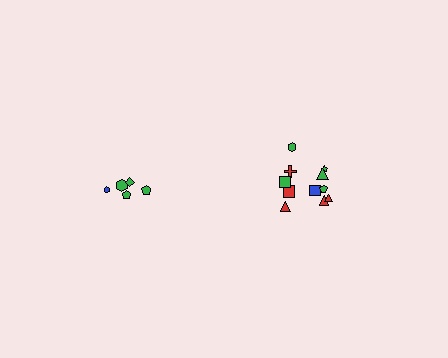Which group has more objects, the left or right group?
The right group.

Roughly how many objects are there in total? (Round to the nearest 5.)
Roughly 15 objects in total.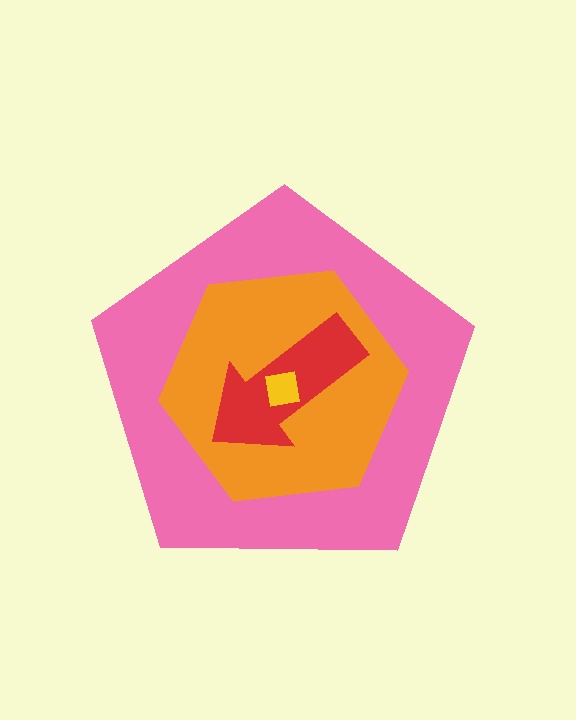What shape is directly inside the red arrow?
The yellow square.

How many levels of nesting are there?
4.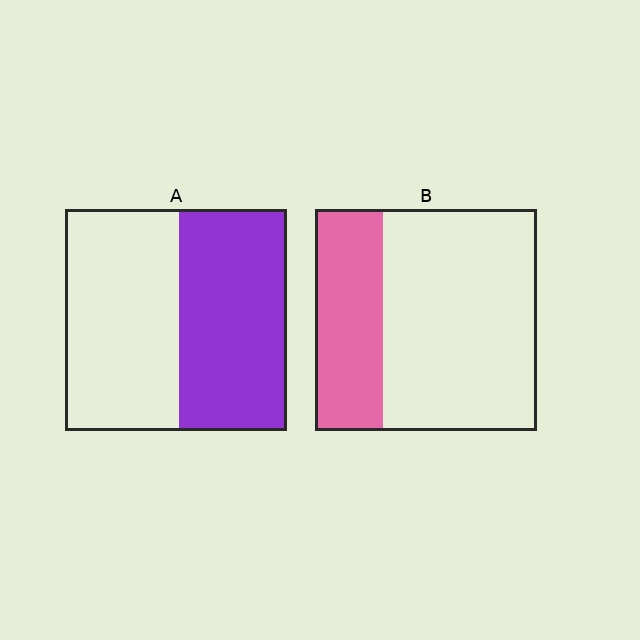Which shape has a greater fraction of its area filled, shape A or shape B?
Shape A.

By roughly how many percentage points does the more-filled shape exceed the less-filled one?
By roughly 20 percentage points (A over B).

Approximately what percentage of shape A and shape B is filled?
A is approximately 50% and B is approximately 30%.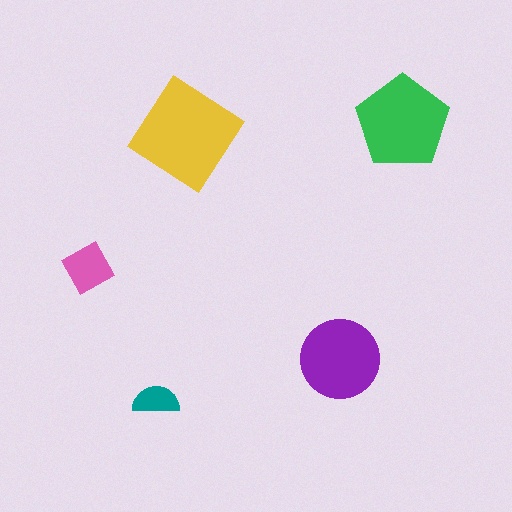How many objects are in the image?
There are 5 objects in the image.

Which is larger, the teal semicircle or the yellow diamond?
The yellow diamond.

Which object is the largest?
The yellow diamond.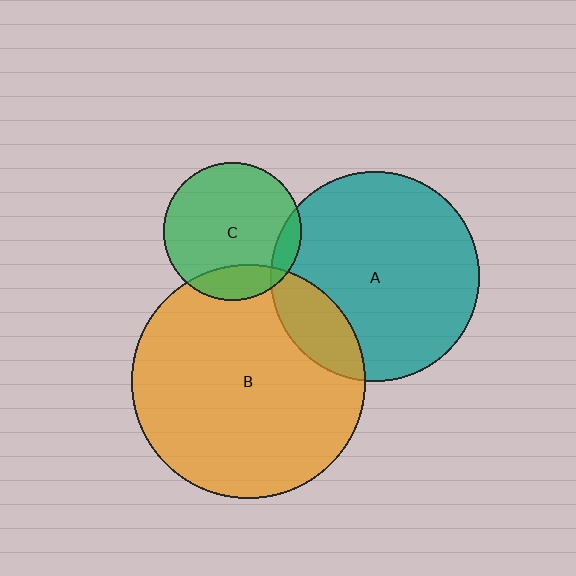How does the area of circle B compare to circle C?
Approximately 2.9 times.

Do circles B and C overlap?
Yes.